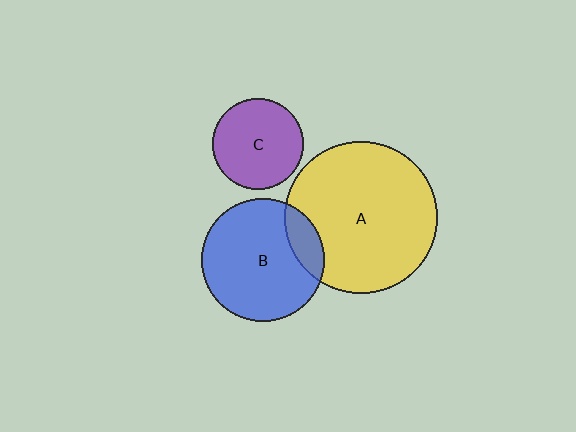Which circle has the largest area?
Circle A (yellow).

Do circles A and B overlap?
Yes.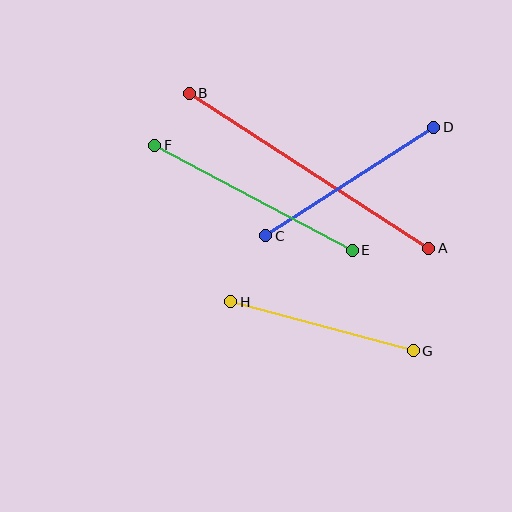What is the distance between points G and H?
The distance is approximately 189 pixels.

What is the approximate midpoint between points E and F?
The midpoint is at approximately (253, 198) pixels.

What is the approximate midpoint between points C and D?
The midpoint is at approximately (350, 181) pixels.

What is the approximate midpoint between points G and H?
The midpoint is at approximately (322, 326) pixels.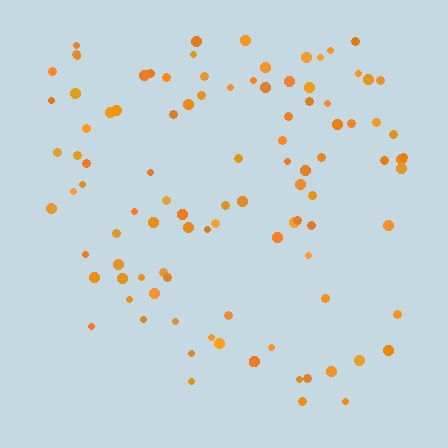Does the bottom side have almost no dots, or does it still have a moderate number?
Still a moderate number, just noticeably fewer than the top.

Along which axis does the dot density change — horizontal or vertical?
Vertical.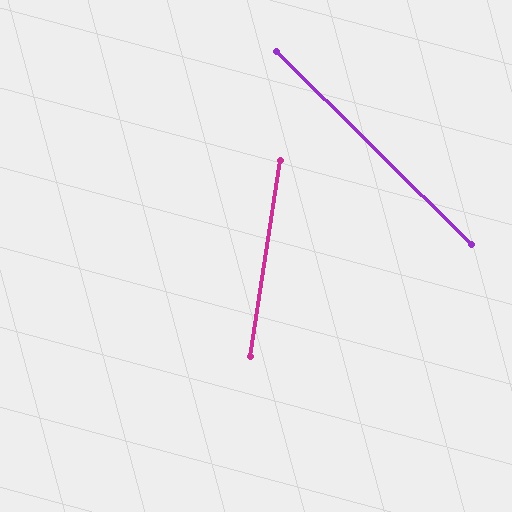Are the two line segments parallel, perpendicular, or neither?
Neither parallel nor perpendicular — they differ by about 54°.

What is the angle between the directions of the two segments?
Approximately 54 degrees.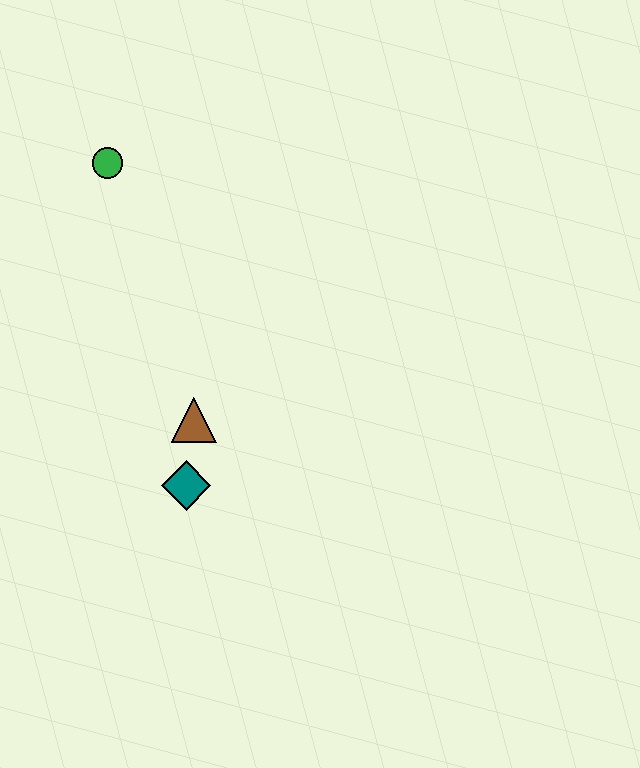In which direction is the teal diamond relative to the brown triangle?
The teal diamond is below the brown triangle.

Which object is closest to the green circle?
The brown triangle is closest to the green circle.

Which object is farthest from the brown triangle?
The green circle is farthest from the brown triangle.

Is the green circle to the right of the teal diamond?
No